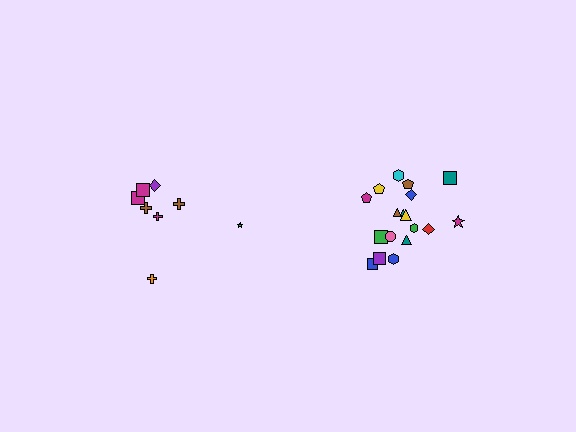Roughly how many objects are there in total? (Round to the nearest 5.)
Roughly 25 objects in total.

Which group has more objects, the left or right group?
The right group.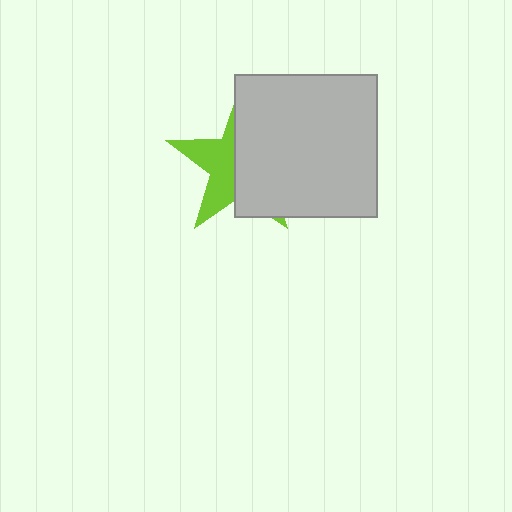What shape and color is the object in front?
The object in front is a light gray square.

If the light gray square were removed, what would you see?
You would see the complete lime star.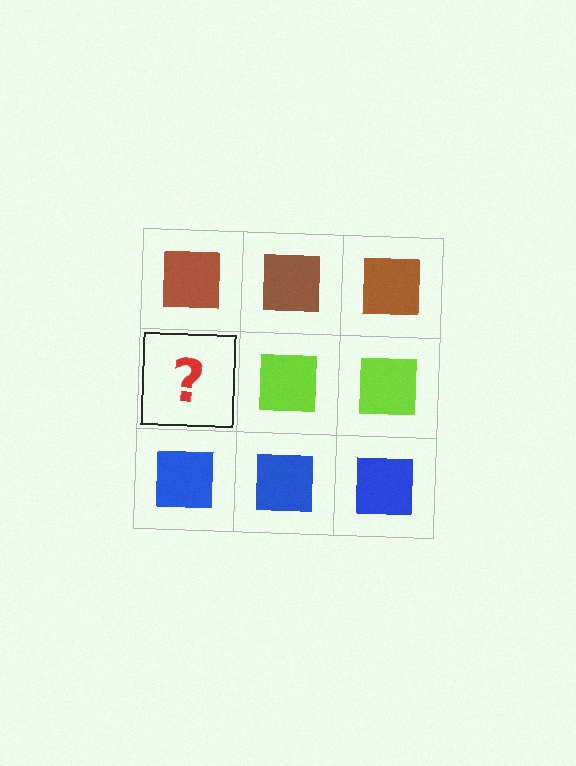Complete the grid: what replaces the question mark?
The question mark should be replaced with a lime square.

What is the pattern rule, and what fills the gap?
The rule is that each row has a consistent color. The gap should be filled with a lime square.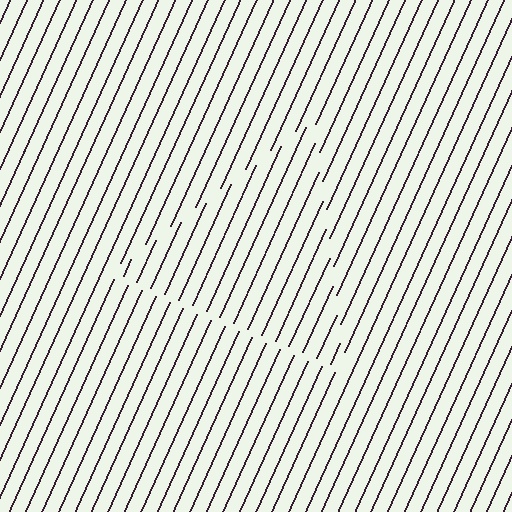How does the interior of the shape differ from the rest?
The interior of the shape contains the same grating, shifted by half a period — the contour is defined by the phase discontinuity where line-ends from the inner and outer gratings abut.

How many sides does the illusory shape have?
3 sides — the line-ends trace a triangle.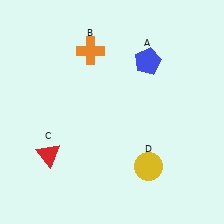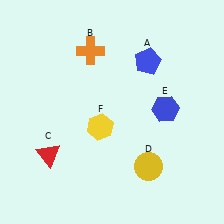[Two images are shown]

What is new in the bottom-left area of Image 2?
A yellow hexagon (F) was added in the bottom-left area of Image 2.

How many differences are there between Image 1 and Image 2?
There are 2 differences between the two images.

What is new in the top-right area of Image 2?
A blue hexagon (E) was added in the top-right area of Image 2.